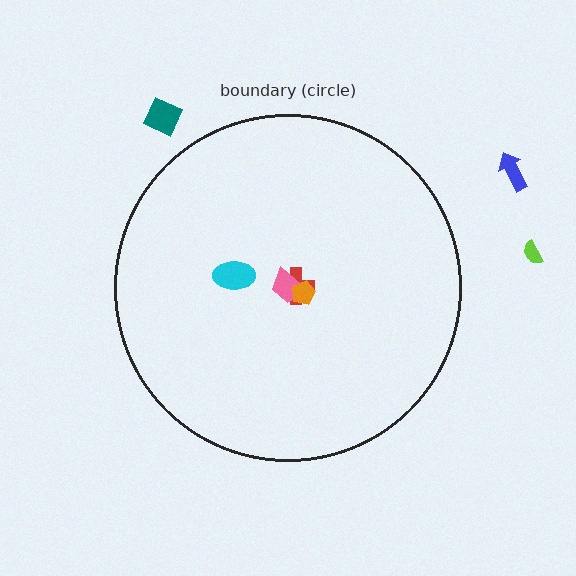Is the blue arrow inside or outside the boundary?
Outside.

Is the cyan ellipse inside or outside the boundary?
Inside.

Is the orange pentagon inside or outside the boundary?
Inside.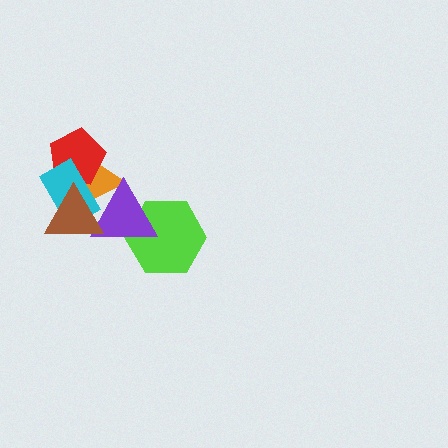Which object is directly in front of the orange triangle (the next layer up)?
The red pentagon is directly in front of the orange triangle.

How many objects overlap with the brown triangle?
3 objects overlap with the brown triangle.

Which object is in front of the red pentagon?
The cyan rectangle is in front of the red pentagon.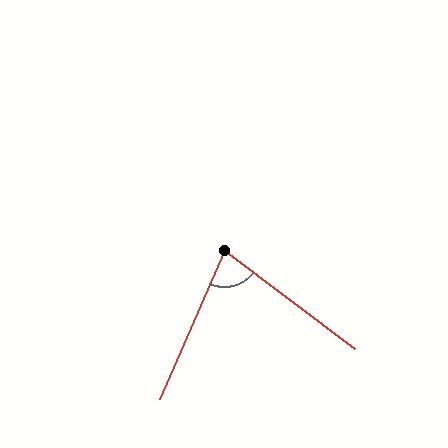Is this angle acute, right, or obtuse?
It is acute.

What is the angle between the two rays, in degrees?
Approximately 76 degrees.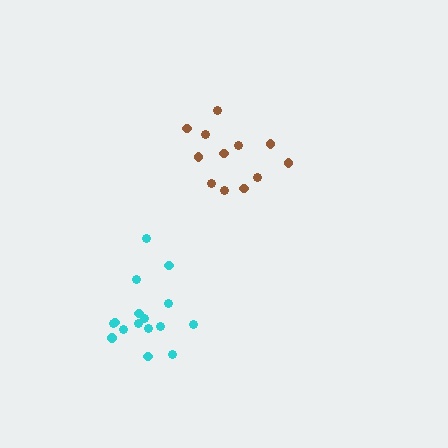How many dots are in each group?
Group 1: 12 dots, Group 2: 16 dots (28 total).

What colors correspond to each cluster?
The clusters are colored: brown, cyan.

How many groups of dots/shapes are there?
There are 2 groups.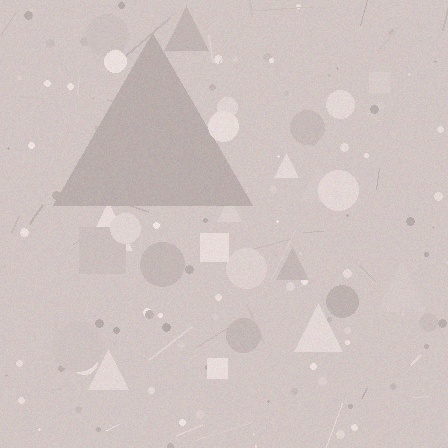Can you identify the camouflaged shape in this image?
The camouflaged shape is a triangle.